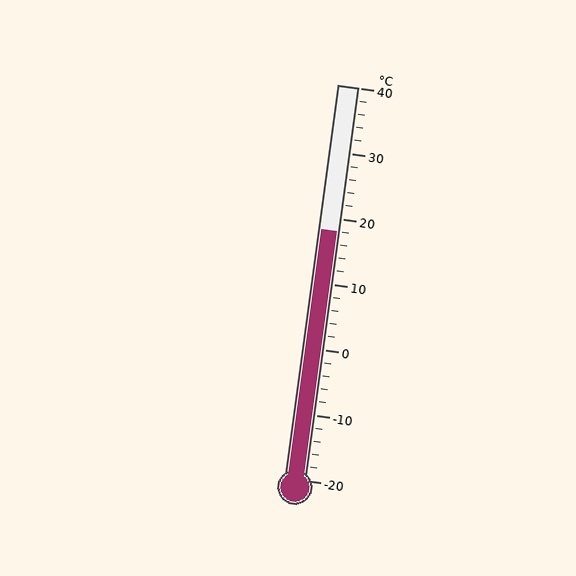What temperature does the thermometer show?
The thermometer shows approximately 18°C.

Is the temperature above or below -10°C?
The temperature is above -10°C.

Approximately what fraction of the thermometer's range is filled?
The thermometer is filled to approximately 65% of its range.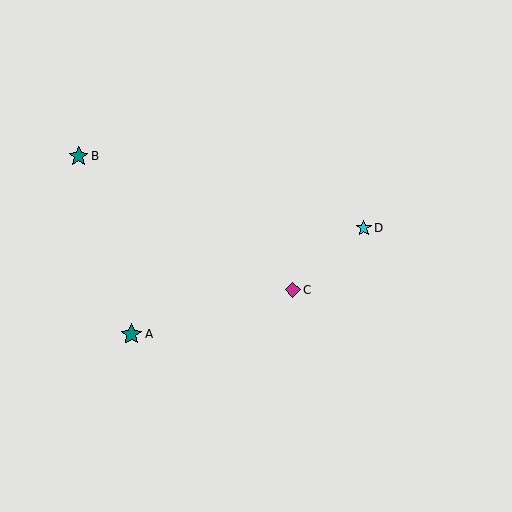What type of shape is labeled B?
Shape B is a teal star.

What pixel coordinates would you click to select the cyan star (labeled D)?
Click at (364, 228) to select the cyan star D.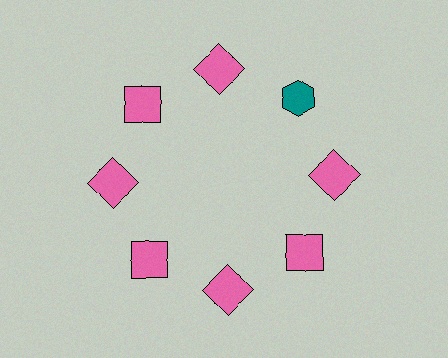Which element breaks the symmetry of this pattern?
The teal hexagon at roughly the 2 o'clock position breaks the symmetry. All other shapes are pink squares.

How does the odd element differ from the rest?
It differs in both color (teal instead of pink) and shape (hexagon instead of square).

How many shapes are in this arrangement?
There are 8 shapes arranged in a ring pattern.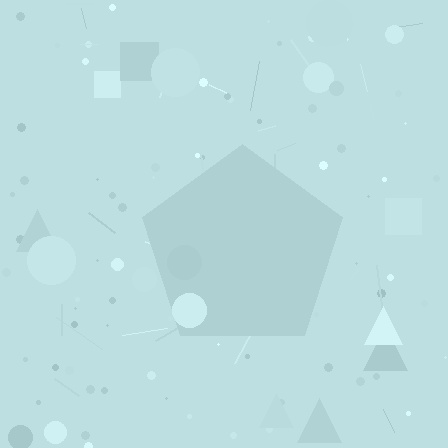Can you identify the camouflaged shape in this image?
The camouflaged shape is a pentagon.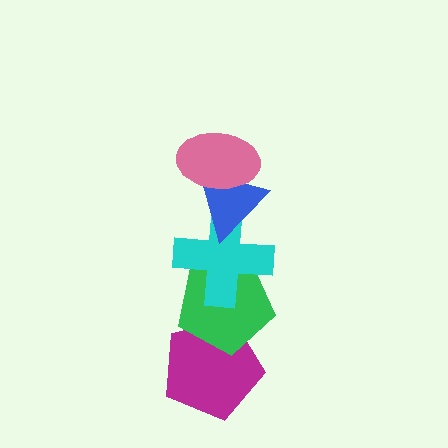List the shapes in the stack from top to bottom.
From top to bottom: the pink ellipse, the blue triangle, the cyan cross, the green pentagon, the magenta pentagon.